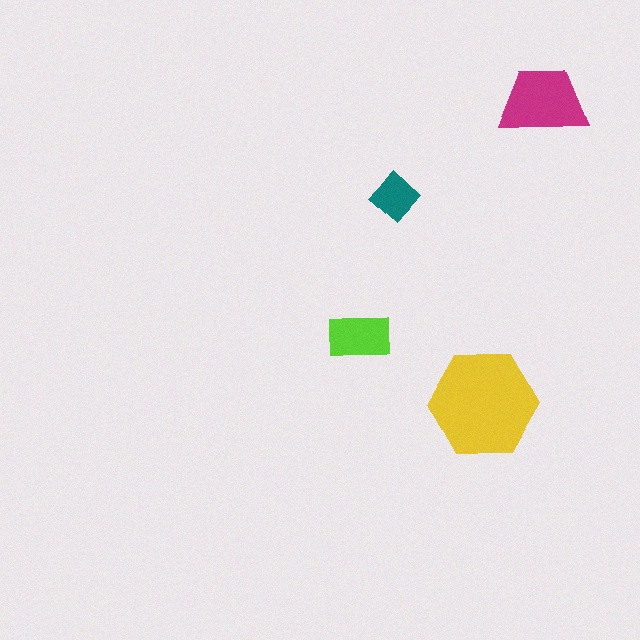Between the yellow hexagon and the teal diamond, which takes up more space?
The yellow hexagon.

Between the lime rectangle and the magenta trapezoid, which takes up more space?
The magenta trapezoid.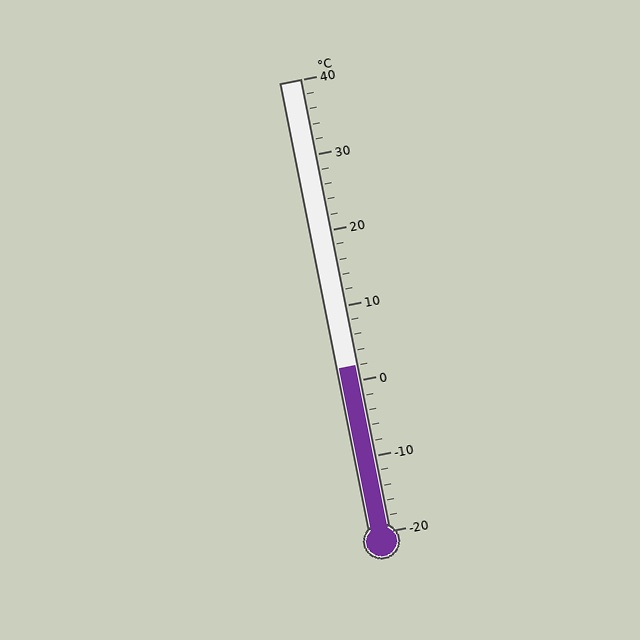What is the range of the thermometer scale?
The thermometer scale ranges from -20°C to 40°C.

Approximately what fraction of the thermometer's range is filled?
The thermometer is filled to approximately 35% of its range.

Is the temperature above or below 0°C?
The temperature is above 0°C.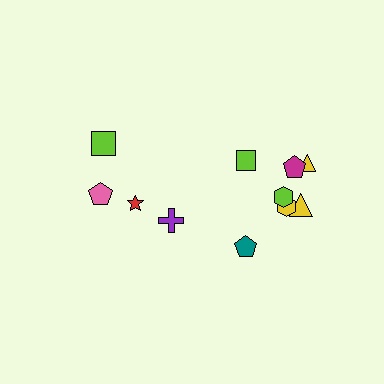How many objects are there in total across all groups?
There are 12 objects.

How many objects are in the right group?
There are 8 objects.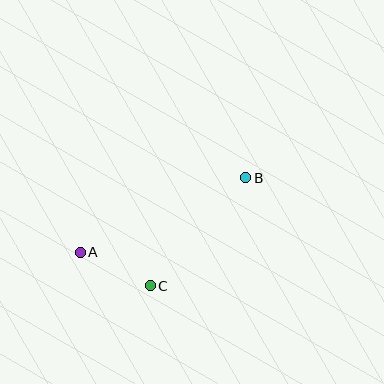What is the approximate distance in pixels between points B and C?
The distance between B and C is approximately 144 pixels.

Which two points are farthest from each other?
Points A and B are farthest from each other.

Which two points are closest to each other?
Points A and C are closest to each other.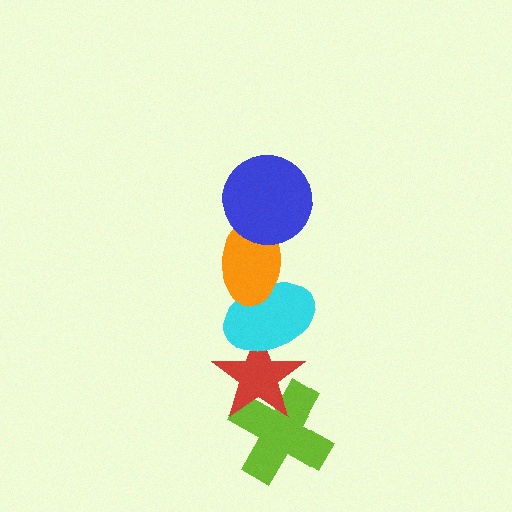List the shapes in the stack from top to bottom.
From top to bottom: the blue circle, the orange ellipse, the cyan ellipse, the red star, the lime cross.